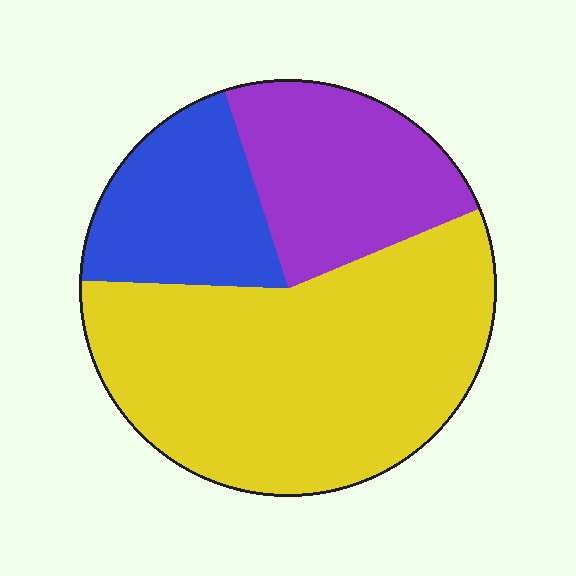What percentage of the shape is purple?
Purple covers roughly 25% of the shape.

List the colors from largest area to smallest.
From largest to smallest: yellow, purple, blue.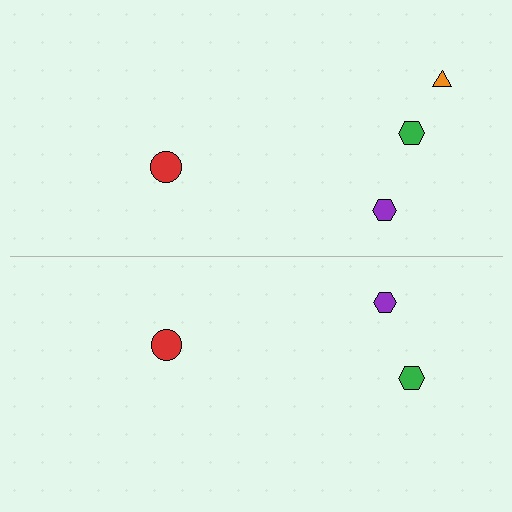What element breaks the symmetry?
A orange triangle is missing from the bottom side.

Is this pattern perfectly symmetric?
No, the pattern is not perfectly symmetric. A orange triangle is missing from the bottom side.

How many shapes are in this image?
There are 7 shapes in this image.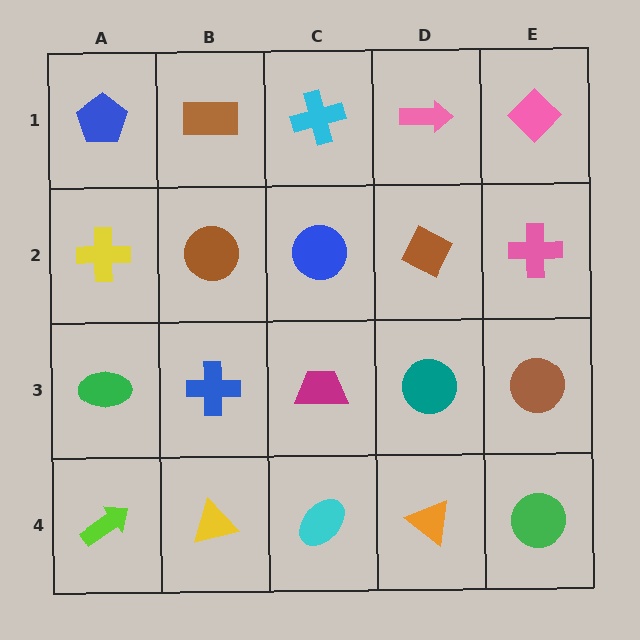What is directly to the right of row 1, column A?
A brown rectangle.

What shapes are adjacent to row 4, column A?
A green ellipse (row 3, column A), a yellow triangle (row 4, column B).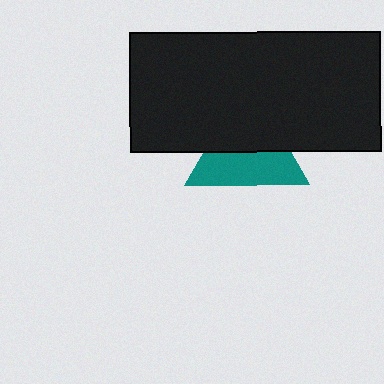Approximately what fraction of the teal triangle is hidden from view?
Roughly 50% of the teal triangle is hidden behind the black rectangle.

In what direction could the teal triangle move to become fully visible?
The teal triangle could move down. That would shift it out from behind the black rectangle entirely.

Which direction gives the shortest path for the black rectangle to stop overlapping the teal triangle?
Moving up gives the shortest separation.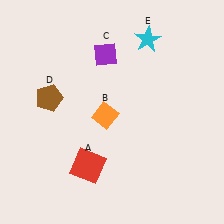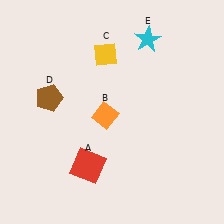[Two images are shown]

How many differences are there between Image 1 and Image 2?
There is 1 difference between the two images.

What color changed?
The diamond (C) changed from purple in Image 1 to yellow in Image 2.